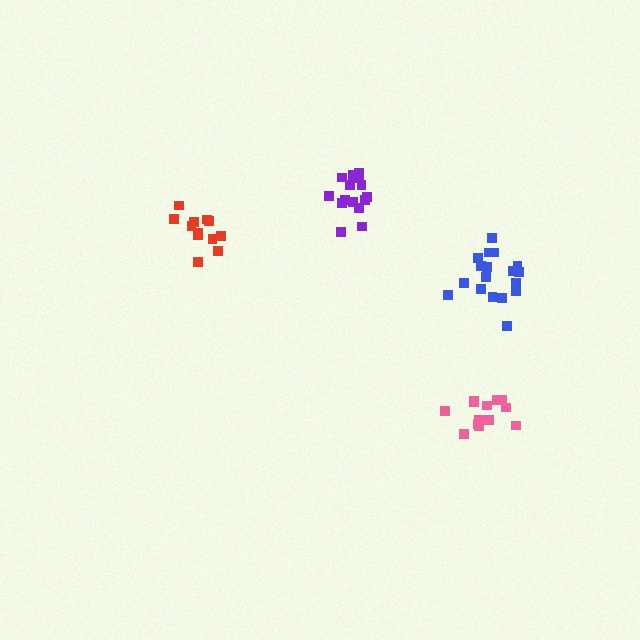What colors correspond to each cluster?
The clusters are colored: purple, blue, red, pink.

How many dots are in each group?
Group 1: 15 dots, Group 2: 18 dots, Group 3: 12 dots, Group 4: 13 dots (58 total).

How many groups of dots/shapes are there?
There are 4 groups.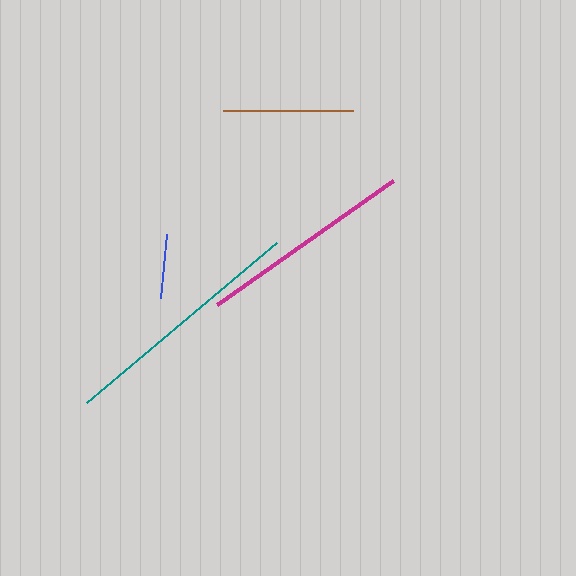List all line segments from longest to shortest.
From longest to shortest: teal, magenta, brown, blue.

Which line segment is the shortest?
The blue line is the shortest at approximately 64 pixels.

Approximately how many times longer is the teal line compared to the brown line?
The teal line is approximately 1.9 times the length of the brown line.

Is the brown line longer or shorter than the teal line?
The teal line is longer than the brown line.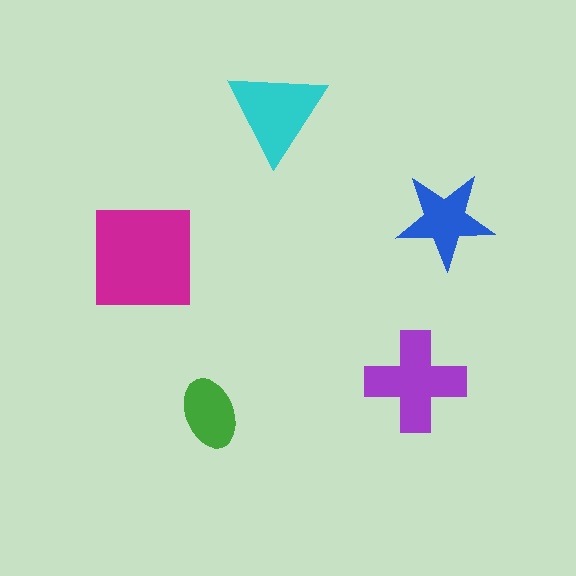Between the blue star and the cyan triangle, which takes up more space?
The cyan triangle.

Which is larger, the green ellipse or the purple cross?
The purple cross.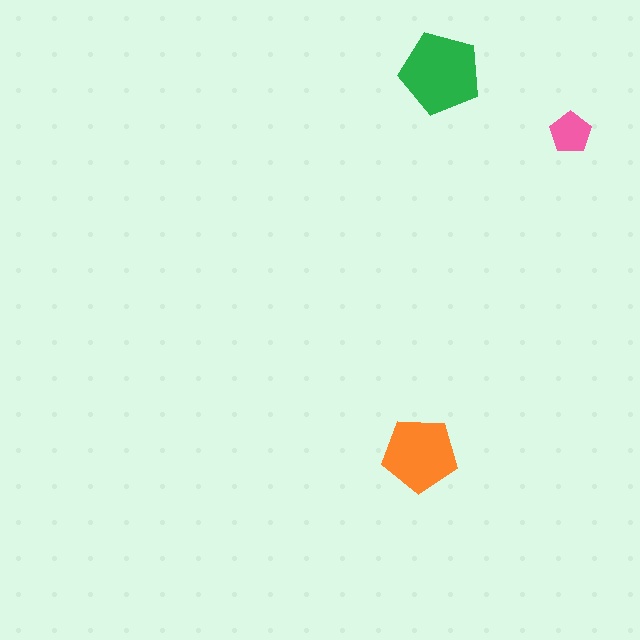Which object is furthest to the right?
The pink pentagon is rightmost.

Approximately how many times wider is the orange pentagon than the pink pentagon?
About 2 times wider.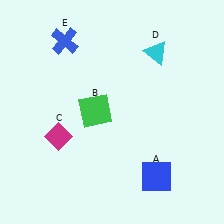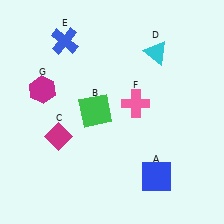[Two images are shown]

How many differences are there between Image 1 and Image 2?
There are 2 differences between the two images.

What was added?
A pink cross (F), a magenta hexagon (G) were added in Image 2.